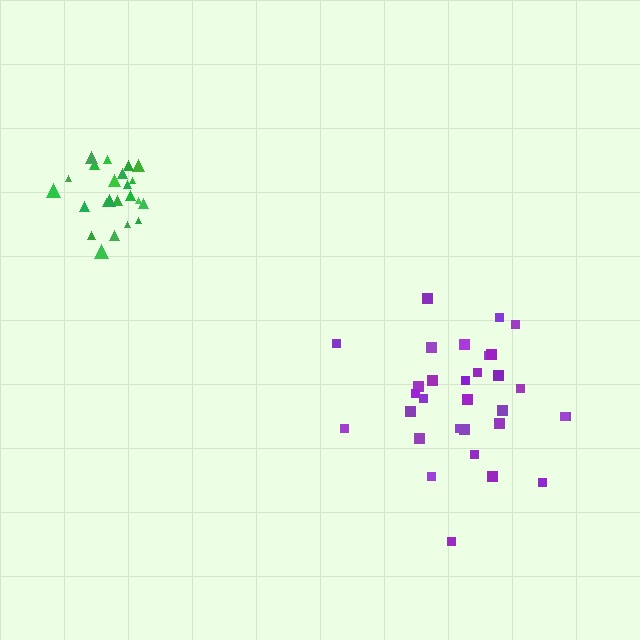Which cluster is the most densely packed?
Green.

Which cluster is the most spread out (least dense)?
Purple.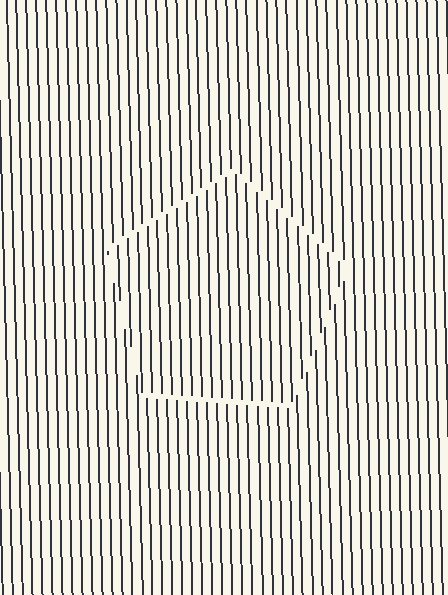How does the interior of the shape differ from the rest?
The interior of the shape contains the same grating, shifted by half a period — the contour is defined by the phase discontinuity where line-ends from the inner and outer gratings abut.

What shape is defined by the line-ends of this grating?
An illusory pentagon. The interior of the shape contains the same grating, shifted by half a period — the contour is defined by the phase discontinuity where line-ends from the inner and outer gratings abut.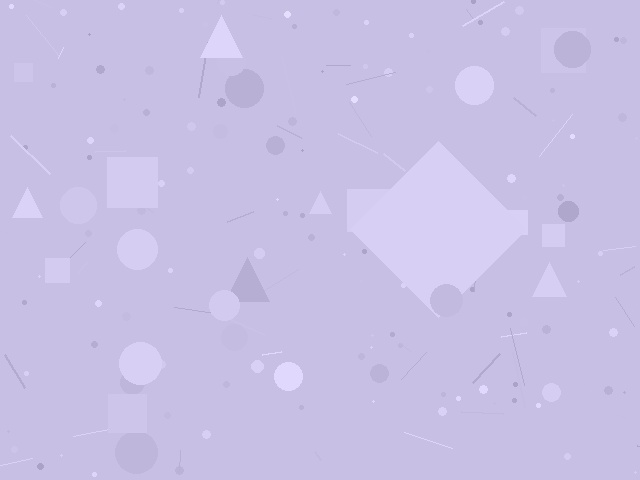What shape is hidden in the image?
A diamond is hidden in the image.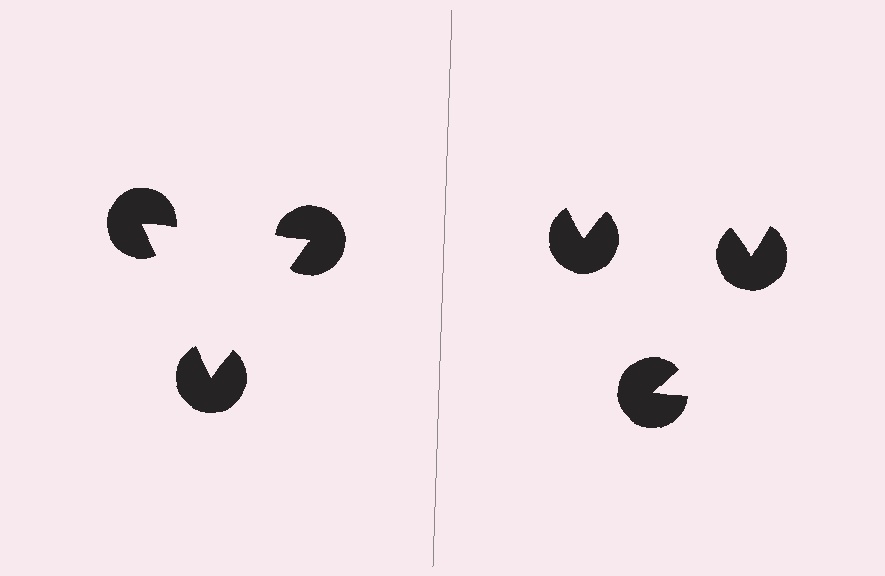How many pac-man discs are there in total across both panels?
6 — 3 on each side.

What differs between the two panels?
The pac-man discs are positioned identically on both sides; only the wedge orientations differ. On the left they align to a triangle; on the right they are misaligned.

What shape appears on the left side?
An illusory triangle.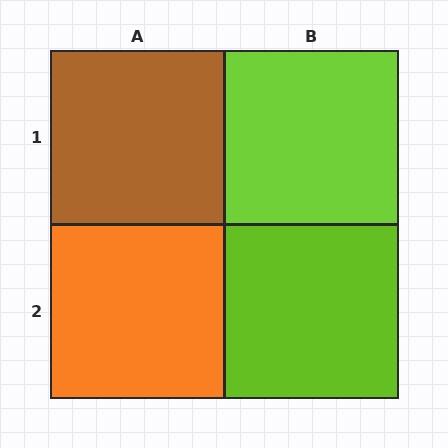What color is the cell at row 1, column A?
Brown.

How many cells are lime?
2 cells are lime.